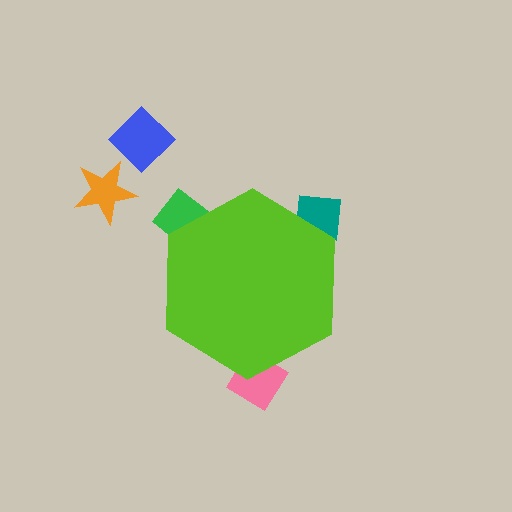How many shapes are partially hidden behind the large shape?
3 shapes are partially hidden.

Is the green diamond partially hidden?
Yes, the green diamond is partially hidden behind the lime hexagon.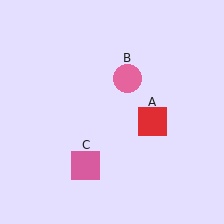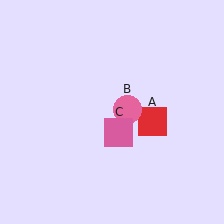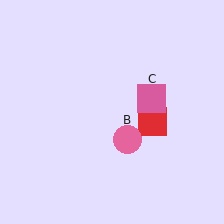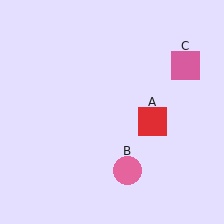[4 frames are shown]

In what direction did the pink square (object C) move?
The pink square (object C) moved up and to the right.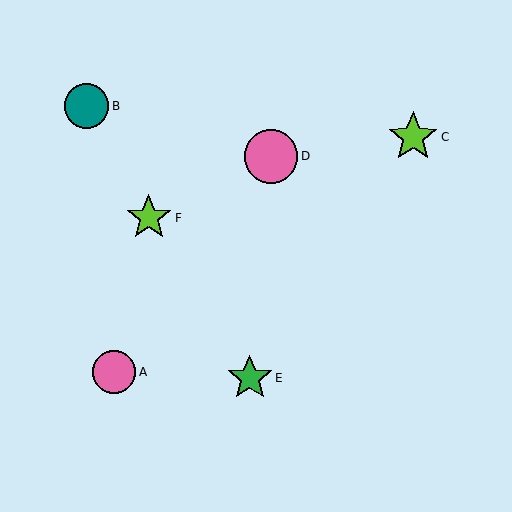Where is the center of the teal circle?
The center of the teal circle is at (87, 106).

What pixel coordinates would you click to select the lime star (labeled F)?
Click at (149, 218) to select the lime star F.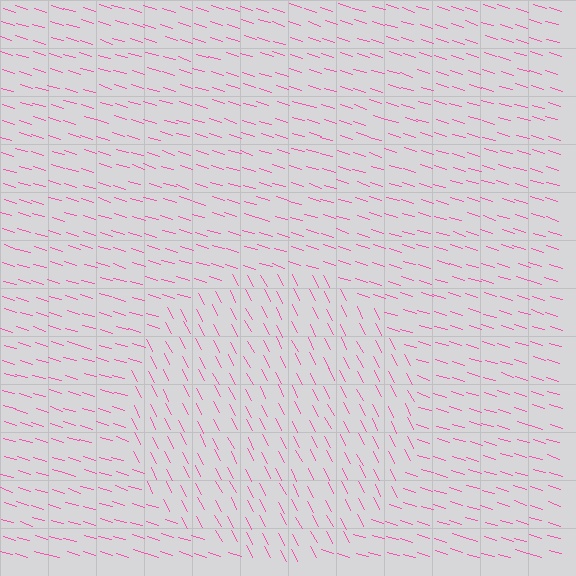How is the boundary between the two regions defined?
The boundary is defined purely by a change in line orientation (approximately 45 degrees difference). All lines are the same color and thickness.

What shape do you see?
I see a circle.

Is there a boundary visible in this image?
Yes, there is a texture boundary formed by a change in line orientation.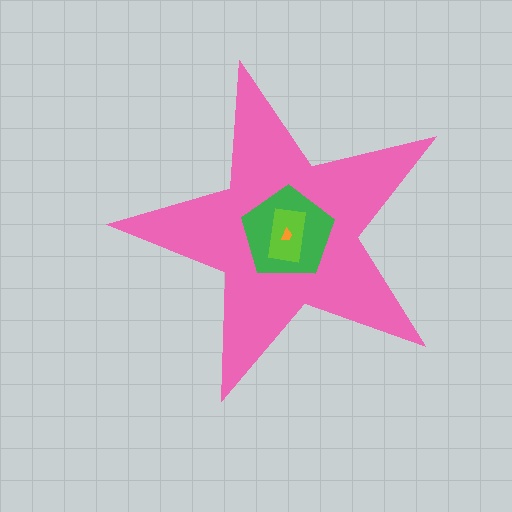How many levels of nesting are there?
4.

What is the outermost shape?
The pink star.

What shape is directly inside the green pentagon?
The lime rectangle.